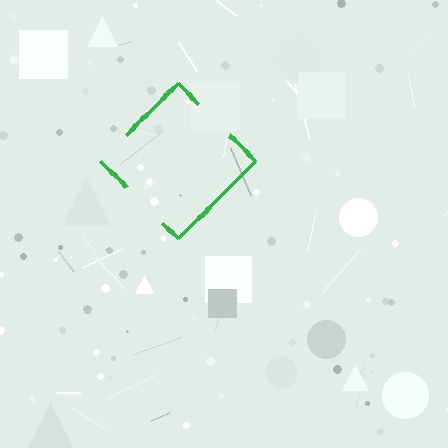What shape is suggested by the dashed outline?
The dashed outline suggests a diamond.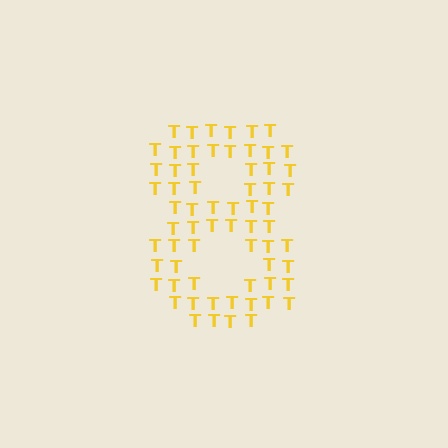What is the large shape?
The large shape is the digit 8.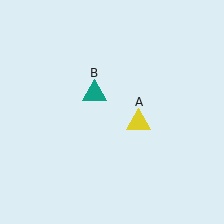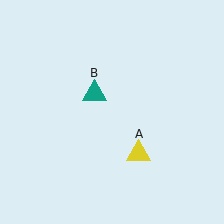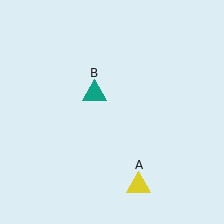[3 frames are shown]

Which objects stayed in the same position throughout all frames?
Teal triangle (object B) remained stationary.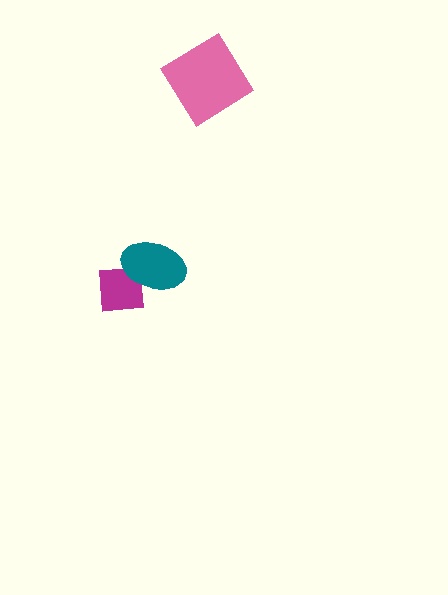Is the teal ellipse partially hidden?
No, no other shape covers it.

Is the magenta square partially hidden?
Yes, it is partially covered by another shape.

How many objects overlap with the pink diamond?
0 objects overlap with the pink diamond.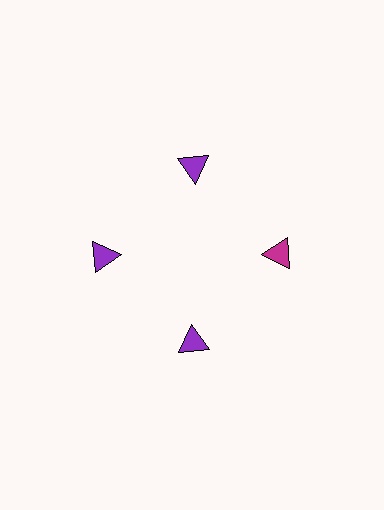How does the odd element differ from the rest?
It has a different color: magenta instead of purple.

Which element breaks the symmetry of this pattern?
The magenta triangle at roughly the 3 o'clock position breaks the symmetry. All other shapes are purple triangles.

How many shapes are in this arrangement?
There are 4 shapes arranged in a ring pattern.